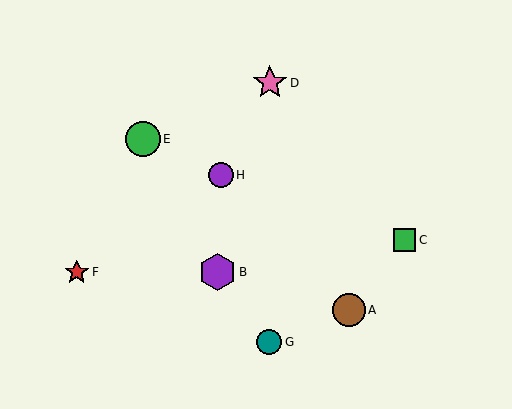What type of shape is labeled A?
Shape A is a brown circle.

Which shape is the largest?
The purple hexagon (labeled B) is the largest.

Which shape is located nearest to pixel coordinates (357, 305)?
The brown circle (labeled A) at (349, 310) is nearest to that location.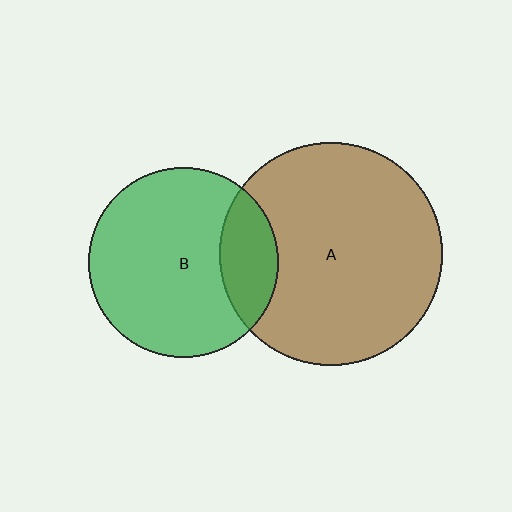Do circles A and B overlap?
Yes.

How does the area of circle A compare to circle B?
Approximately 1.4 times.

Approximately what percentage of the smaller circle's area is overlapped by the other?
Approximately 20%.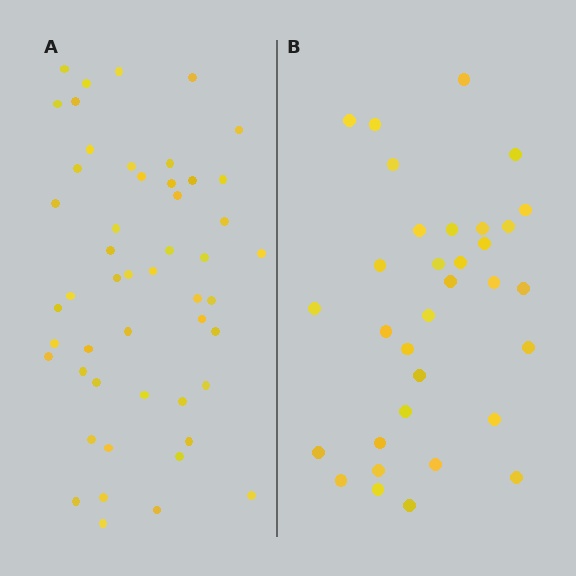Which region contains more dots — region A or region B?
Region A (the left region) has more dots.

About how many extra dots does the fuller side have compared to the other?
Region A has approximately 15 more dots than region B.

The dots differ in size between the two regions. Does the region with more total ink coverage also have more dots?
No. Region B has more total ink coverage because its dots are larger, but region A actually contains more individual dots. Total area can be misleading — the number of items is what matters here.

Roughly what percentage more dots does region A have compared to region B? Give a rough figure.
About 50% more.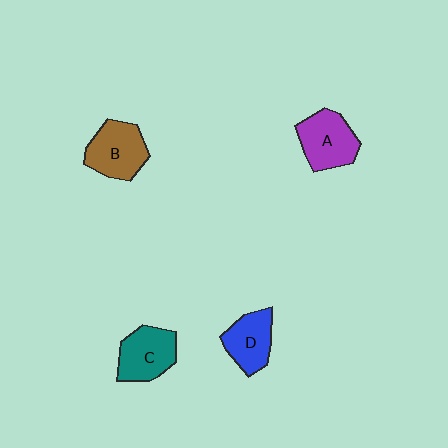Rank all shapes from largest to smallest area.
From largest to smallest: B (brown), A (purple), C (teal), D (blue).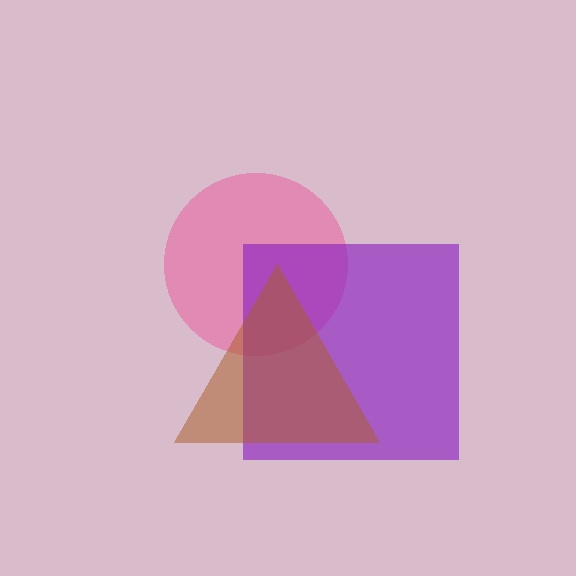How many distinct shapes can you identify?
There are 3 distinct shapes: a pink circle, a purple square, a brown triangle.